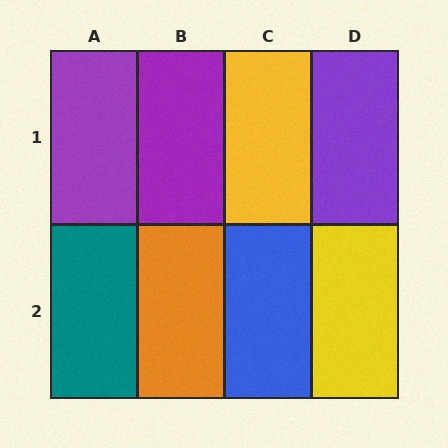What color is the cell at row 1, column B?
Purple.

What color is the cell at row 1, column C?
Yellow.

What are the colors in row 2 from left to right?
Teal, orange, blue, yellow.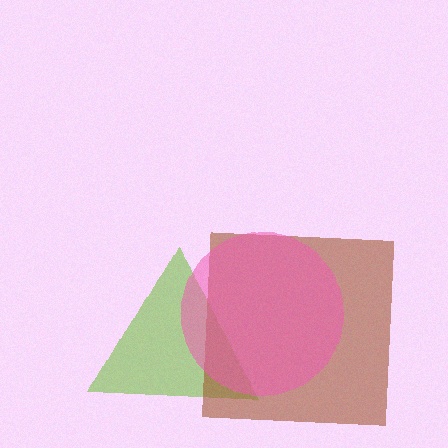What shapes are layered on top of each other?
The layered shapes are: a lime triangle, a brown square, a pink circle.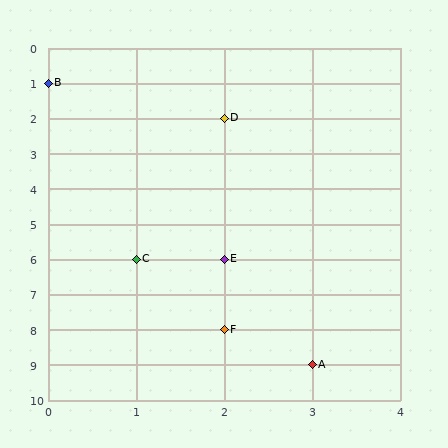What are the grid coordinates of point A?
Point A is at grid coordinates (3, 9).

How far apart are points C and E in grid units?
Points C and E are 1 column apart.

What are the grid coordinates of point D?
Point D is at grid coordinates (2, 2).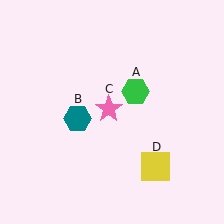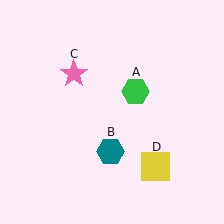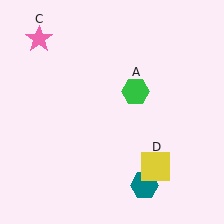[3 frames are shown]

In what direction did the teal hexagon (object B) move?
The teal hexagon (object B) moved down and to the right.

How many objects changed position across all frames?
2 objects changed position: teal hexagon (object B), pink star (object C).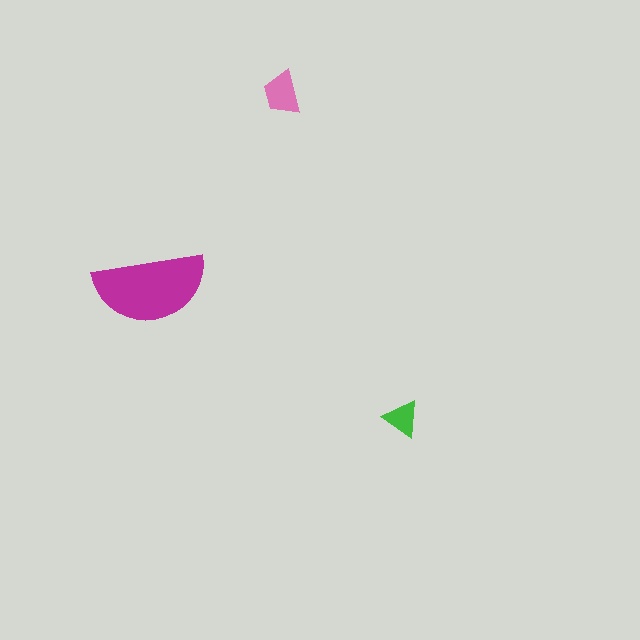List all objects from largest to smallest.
The magenta semicircle, the pink trapezoid, the green triangle.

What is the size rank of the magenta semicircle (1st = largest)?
1st.